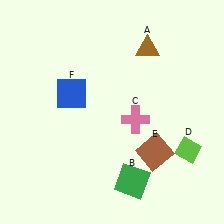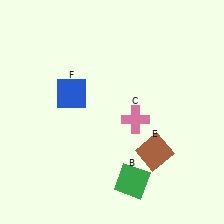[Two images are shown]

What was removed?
The lime diamond (D), the brown triangle (A) were removed in Image 2.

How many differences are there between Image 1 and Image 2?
There are 2 differences between the two images.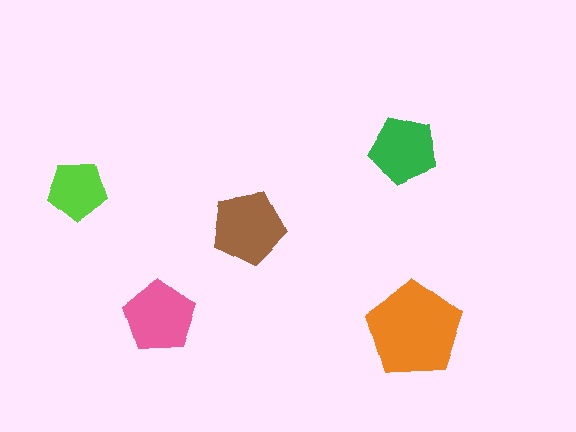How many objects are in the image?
There are 5 objects in the image.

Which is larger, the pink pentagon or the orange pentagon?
The orange one.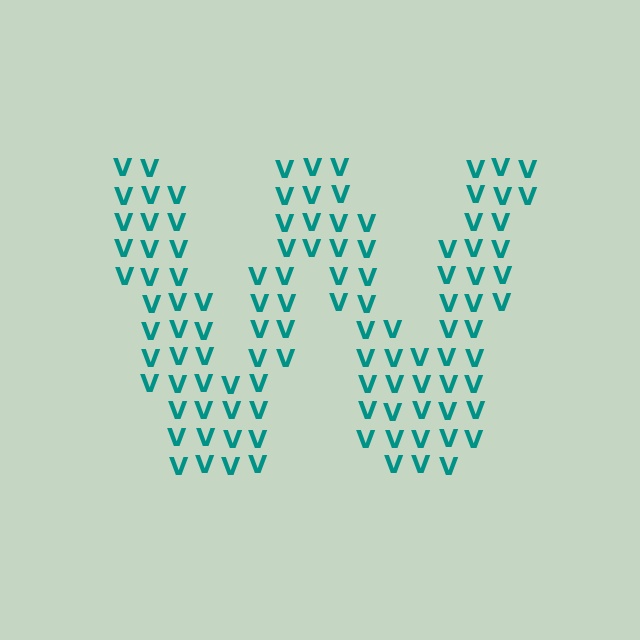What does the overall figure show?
The overall figure shows the letter W.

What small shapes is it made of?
It is made of small letter V's.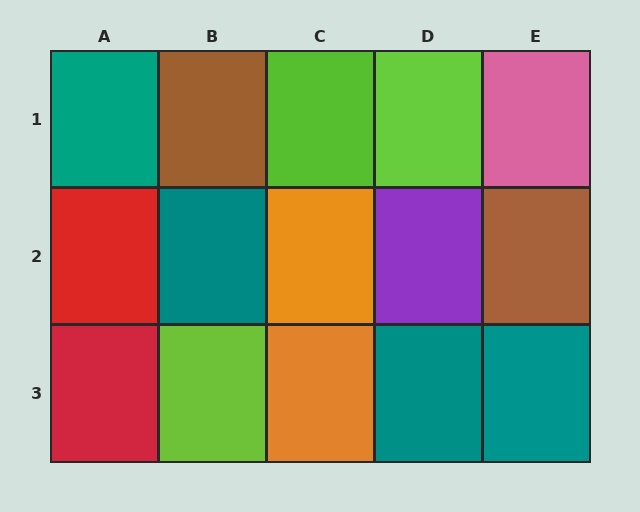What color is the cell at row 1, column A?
Teal.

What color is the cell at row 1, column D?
Lime.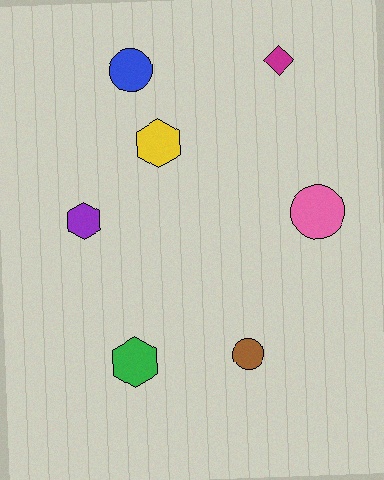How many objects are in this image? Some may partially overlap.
There are 7 objects.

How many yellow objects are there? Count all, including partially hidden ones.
There is 1 yellow object.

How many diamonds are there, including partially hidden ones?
There is 1 diamond.